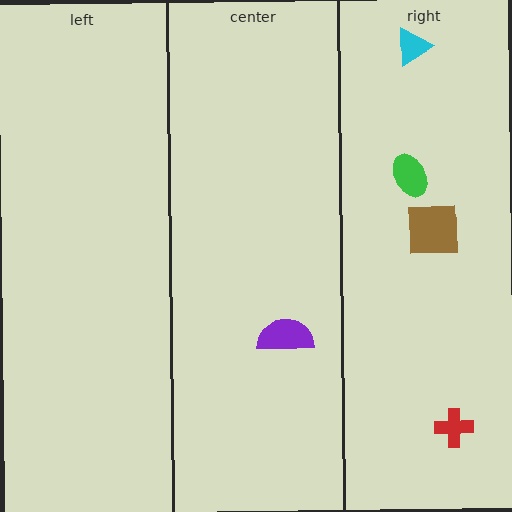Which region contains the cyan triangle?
The right region.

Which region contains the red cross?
The right region.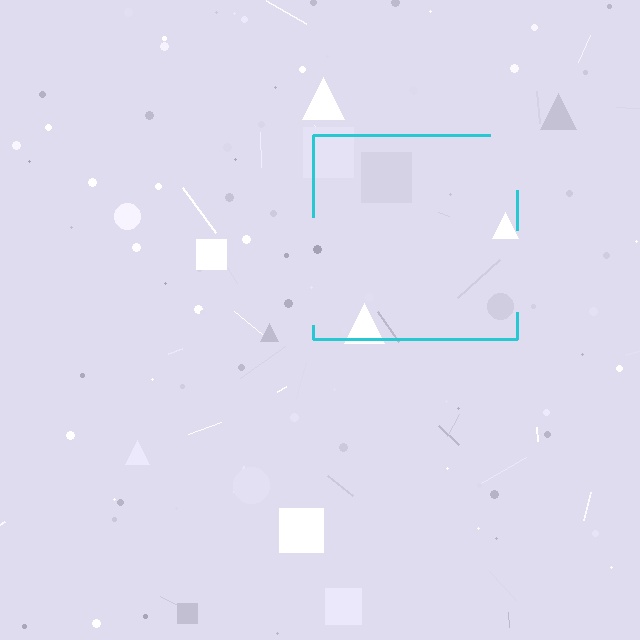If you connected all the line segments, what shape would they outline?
They would outline a square.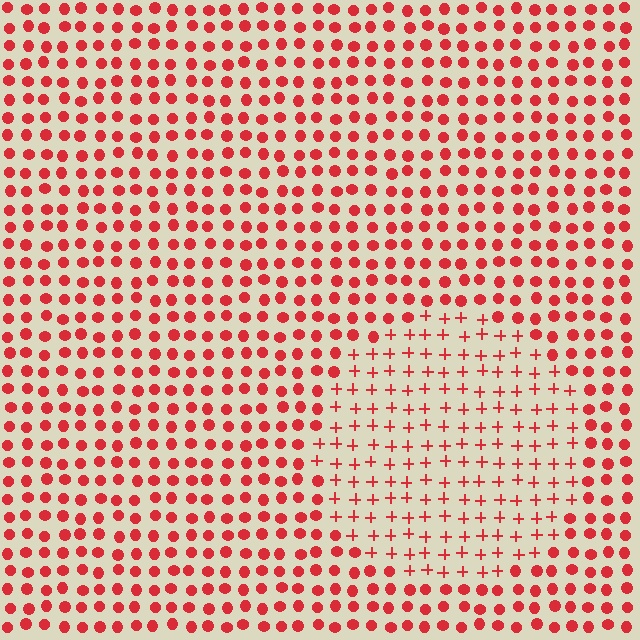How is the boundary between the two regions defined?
The boundary is defined by a change in element shape: plus signs inside vs. circles outside. All elements share the same color and spacing.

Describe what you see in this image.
The image is filled with small red elements arranged in a uniform grid. A circle-shaped region contains plus signs, while the surrounding area contains circles. The boundary is defined purely by the change in element shape.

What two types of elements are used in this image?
The image uses plus signs inside the circle region and circles outside it.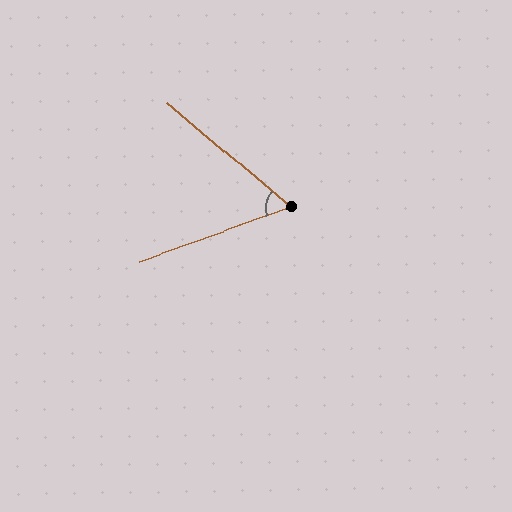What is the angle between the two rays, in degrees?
Approximately 60 degrees.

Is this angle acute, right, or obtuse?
It is acute.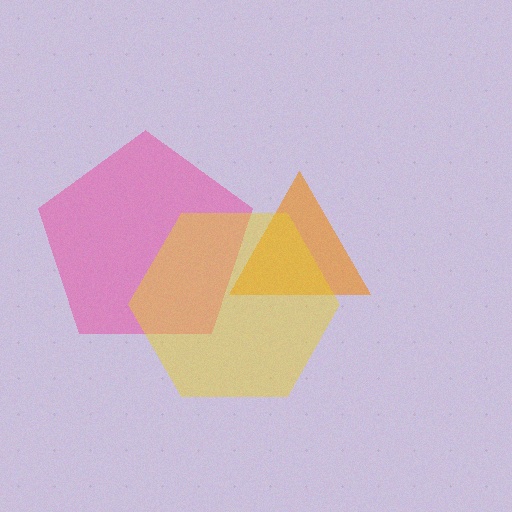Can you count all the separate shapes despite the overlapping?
Yes, there are 3 separate shapes.